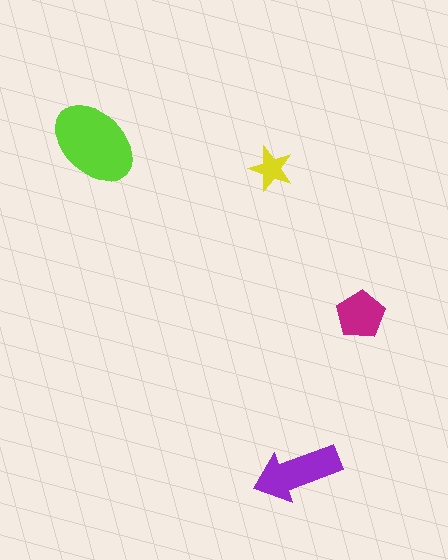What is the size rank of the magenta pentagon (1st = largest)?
3rd.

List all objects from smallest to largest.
The yellow star, the magenta pentagon, the purple arrow, the lime ellipse.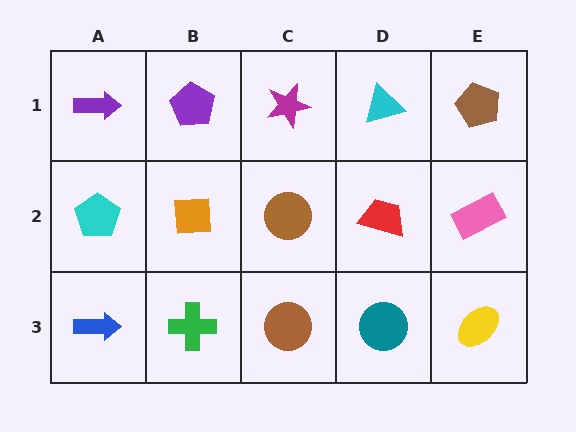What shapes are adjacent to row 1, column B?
An orange square (row 2, column B), a purple arrow (row 1, column A), a magenta star (row 1, column C).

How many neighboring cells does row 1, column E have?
2.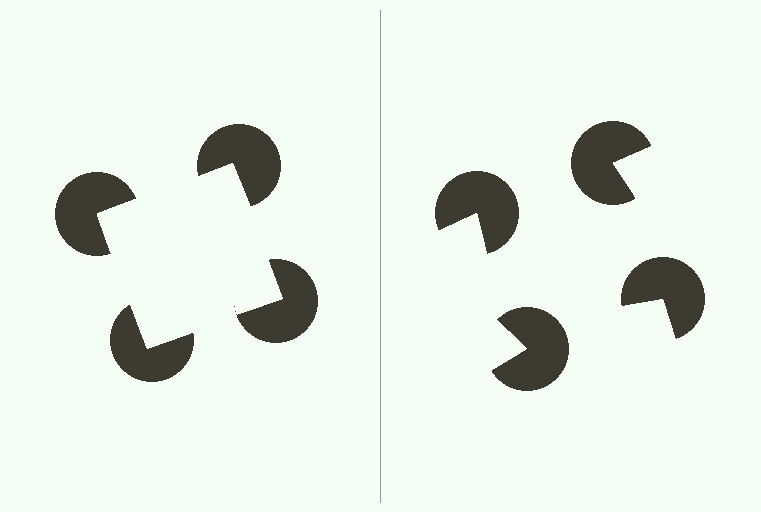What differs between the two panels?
The pac-man discs are positioned identically on both sides; only the wedge orientations differ. On the left they align to a square; on the right they are misaligned.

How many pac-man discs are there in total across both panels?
8 — 4 on each side.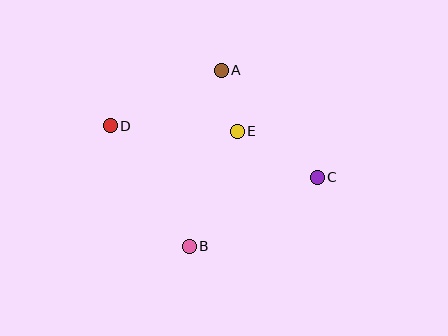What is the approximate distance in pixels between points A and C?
The distance between A and C is approximately 144 pixels.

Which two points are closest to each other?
Points A and E are closest to each other.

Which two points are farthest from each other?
Points C and D are farthest from each other.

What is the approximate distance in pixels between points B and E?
The distance between B and E is approximately 124 pixels.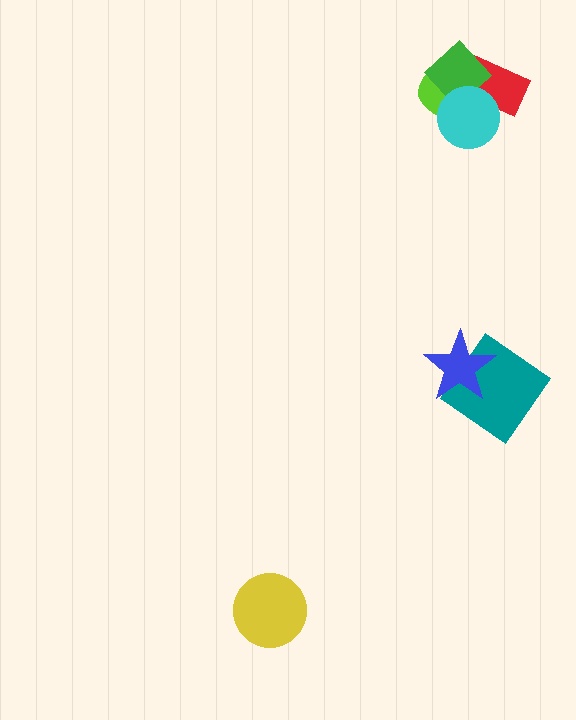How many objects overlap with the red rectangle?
3 objects overlap with the red rectangle.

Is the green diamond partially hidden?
Yes, it is partially covered by another shape.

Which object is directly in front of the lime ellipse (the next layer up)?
The red rectangle is directly in front of the lime ellipse.